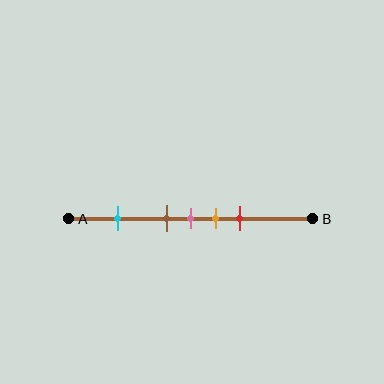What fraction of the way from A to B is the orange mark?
The orange mark is approximately 60% (0.6) of the way from A to B.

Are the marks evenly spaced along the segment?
No, the marks are not evenly spaced.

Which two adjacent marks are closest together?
The brown and pink marks are the closest adjacent pair.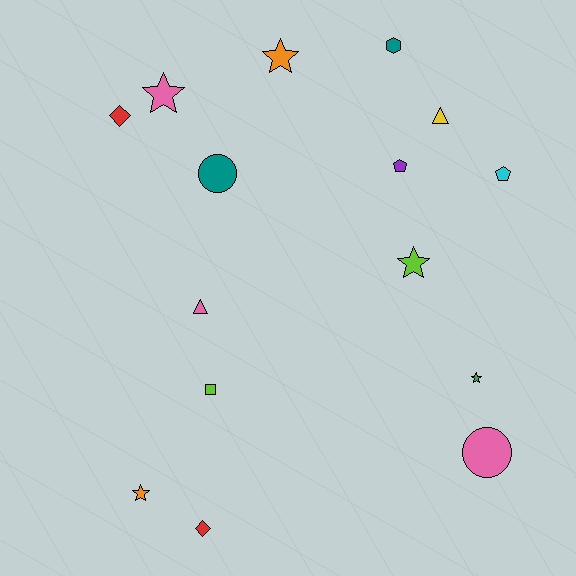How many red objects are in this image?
There are 2 red objects.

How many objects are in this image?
There are 15 objects.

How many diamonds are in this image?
There are 2 diamonds.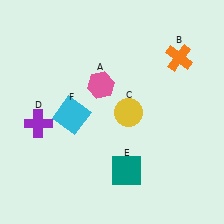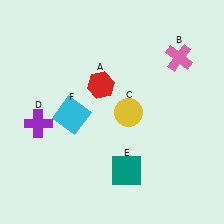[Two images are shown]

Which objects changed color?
A changed from pink to red. B changed from orange to pink.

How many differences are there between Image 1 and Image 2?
There are 2 differences between the two images.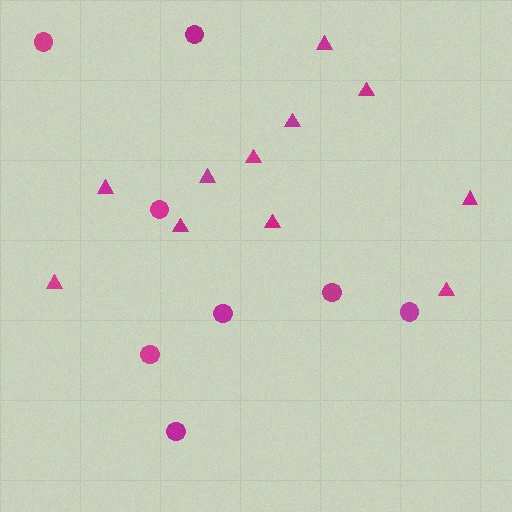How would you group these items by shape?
There are 2 groups: one group of circles (8) and one group of triangles (11).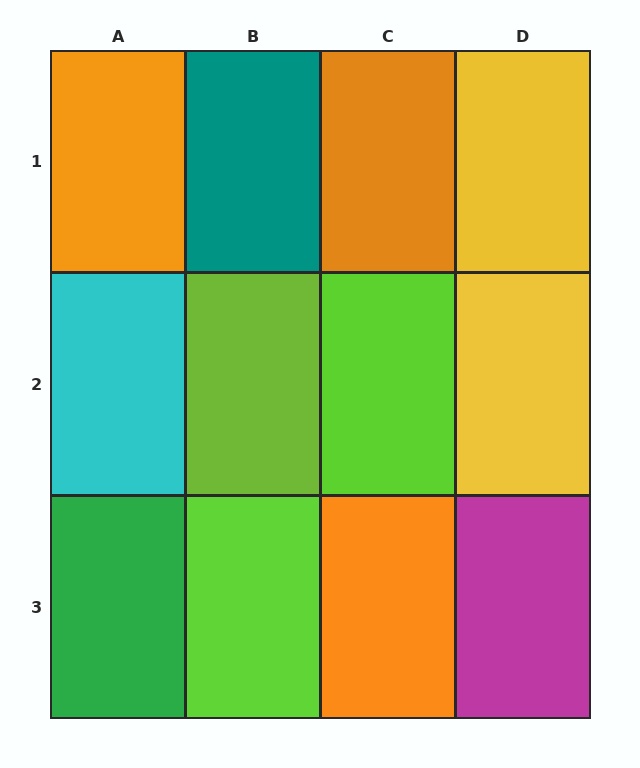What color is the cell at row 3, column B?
Lime.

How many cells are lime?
3 cells are lime.